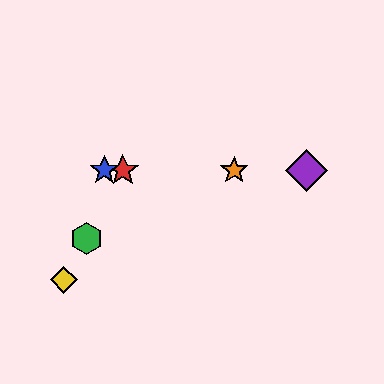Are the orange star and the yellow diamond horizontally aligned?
No, the orange star is at y≈170 and the yellow diamond is at y≈280.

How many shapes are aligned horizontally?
4 shapes (the red star, the blue star, the purple diamond, the orange star) are aligned horizontally.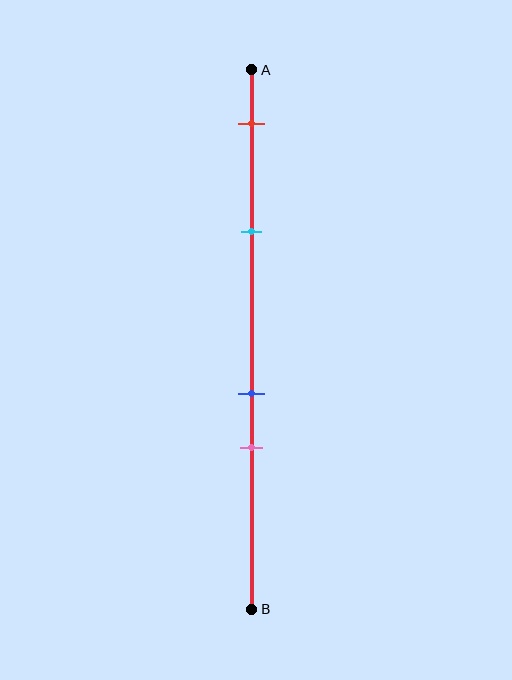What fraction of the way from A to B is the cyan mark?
The cyan mark is approximately 30% (0.3) of the way from A to B.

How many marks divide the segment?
There are 4 marks dividing the segment.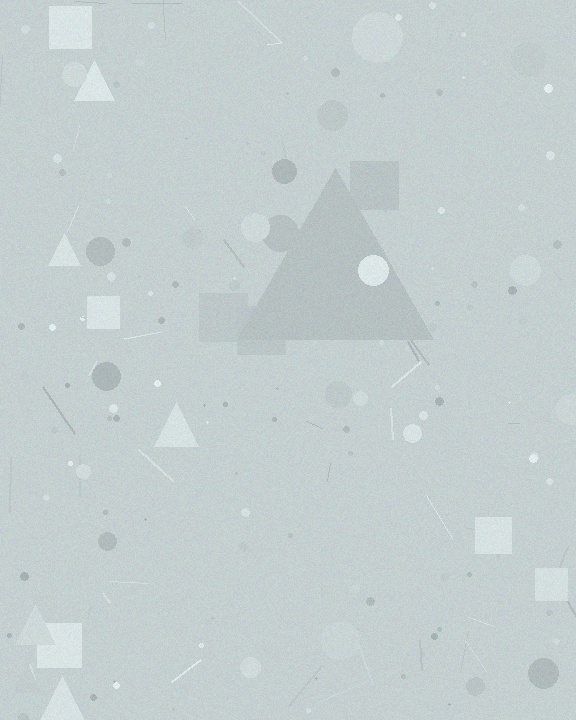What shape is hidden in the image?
A triangle is hidden in the image.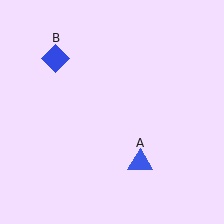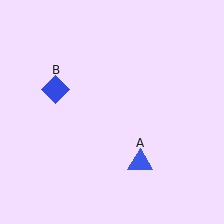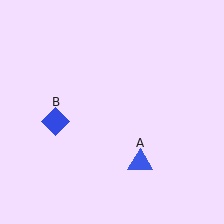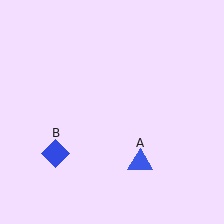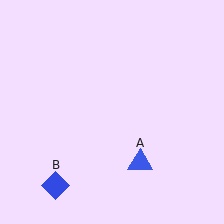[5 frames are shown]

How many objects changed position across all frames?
1 object changed position: blue diamond (object B).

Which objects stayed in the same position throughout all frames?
Blue triangle (object A) remained stationary.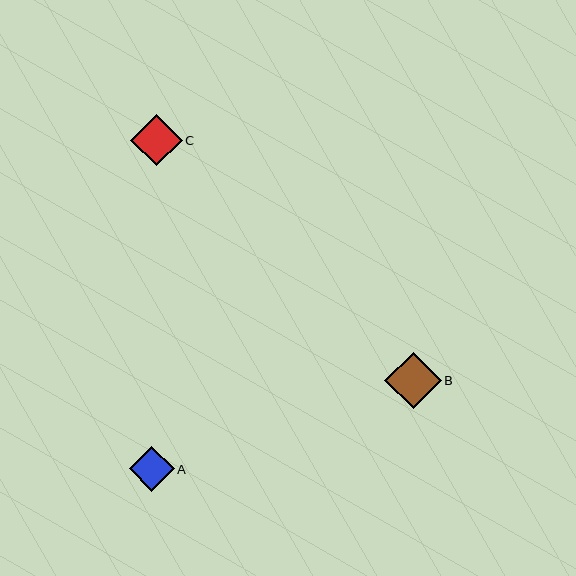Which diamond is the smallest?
Diamond A is the smallest with a size of approximately 45 pixels.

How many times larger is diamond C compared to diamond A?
Diamond C is approximately 1.1 times the size of diamond A.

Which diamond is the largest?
Diamond B is the largest with a size of approximately 56 pixels.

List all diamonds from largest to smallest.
From largest to smallest: B, C, A.